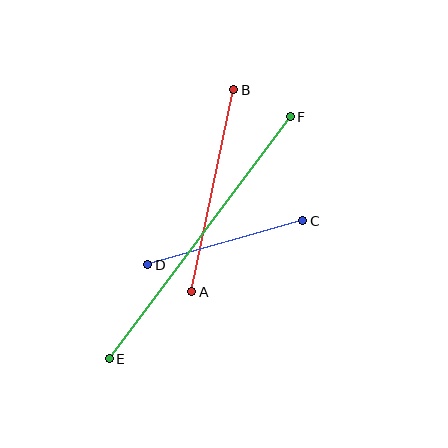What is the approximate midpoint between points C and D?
The midpoint is at approximately (225, 243) pixels.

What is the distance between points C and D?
The distance is approximately 161 pixels.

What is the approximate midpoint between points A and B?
The midpoint is at approximately (213, 191) pixels.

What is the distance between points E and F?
The distance is approximately 302 pixels.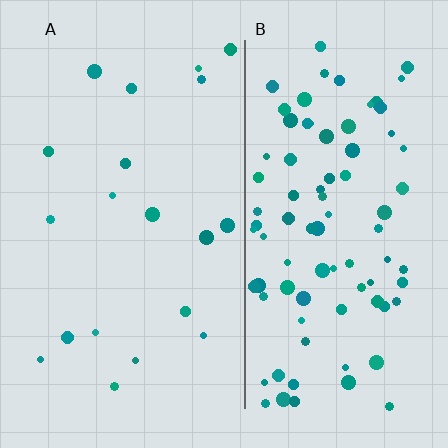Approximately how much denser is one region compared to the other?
Approximately 4.5× — region B over region A.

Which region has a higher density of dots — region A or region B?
B (the right).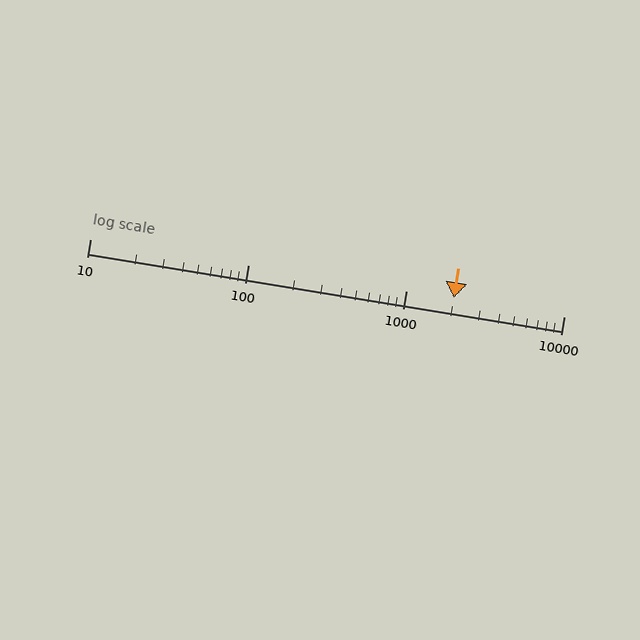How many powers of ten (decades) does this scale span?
The scale spans 3 decades, from 10 to 10000.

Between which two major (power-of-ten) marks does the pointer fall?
The pointer is between 1000 and 10000.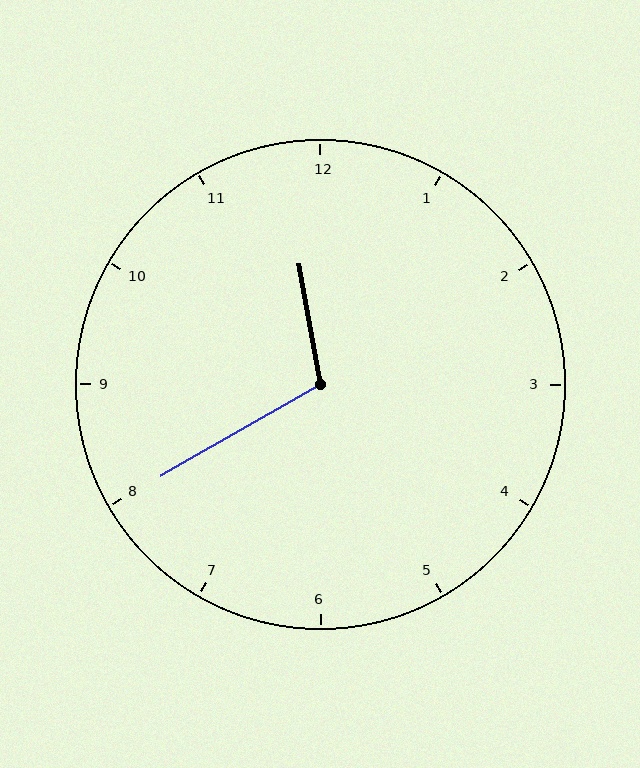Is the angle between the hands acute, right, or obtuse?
It is obtuse.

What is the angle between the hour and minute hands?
Approximately 110 degrees.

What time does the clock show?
11:40.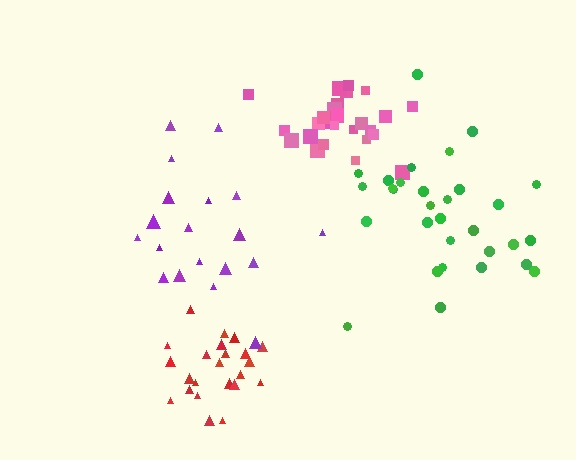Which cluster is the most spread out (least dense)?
Green.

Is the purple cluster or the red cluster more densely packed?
Red.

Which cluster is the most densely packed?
Red.